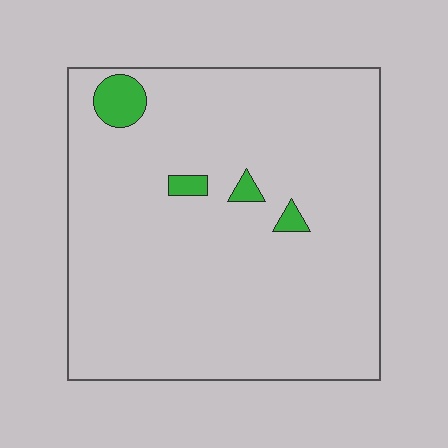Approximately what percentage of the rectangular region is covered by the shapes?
Approximately 5%.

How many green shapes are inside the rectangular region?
4.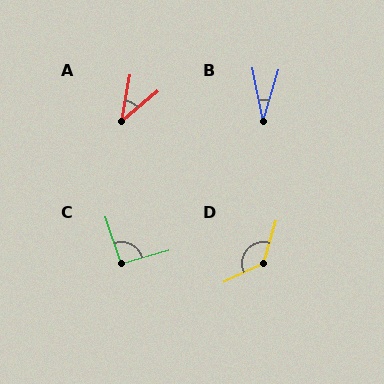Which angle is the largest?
D, at approximately 132 degrees.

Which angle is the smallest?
B, at approximately 27 degrees.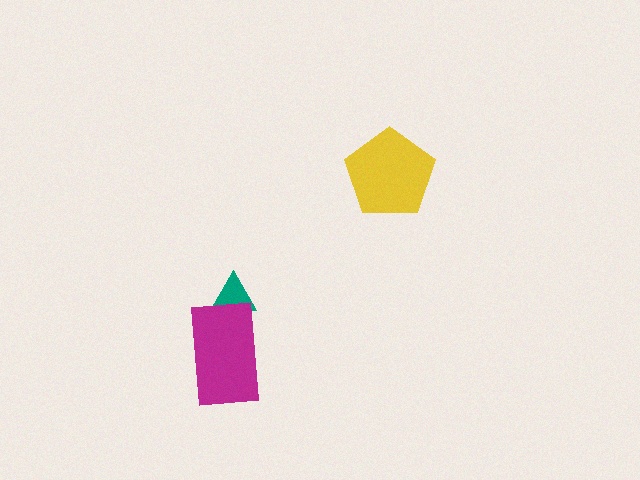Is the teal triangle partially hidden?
Yes, it is partially covered by another shape.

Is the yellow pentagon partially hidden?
No, no other shape covers it.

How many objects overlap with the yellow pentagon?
0 objects overlap with the yellow pentagon.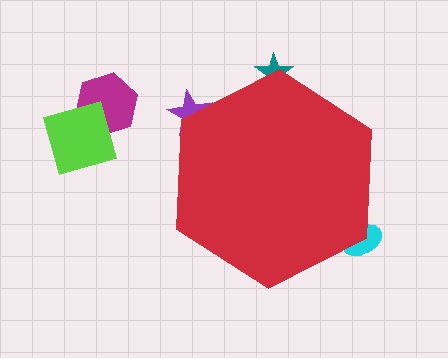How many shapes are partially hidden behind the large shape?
3 shapes are partially hidden.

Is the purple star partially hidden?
Yes, the purple star is partially hidden behind the red hexagon.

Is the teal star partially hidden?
Yes, the teal star is partially hidden behind the red hexagon.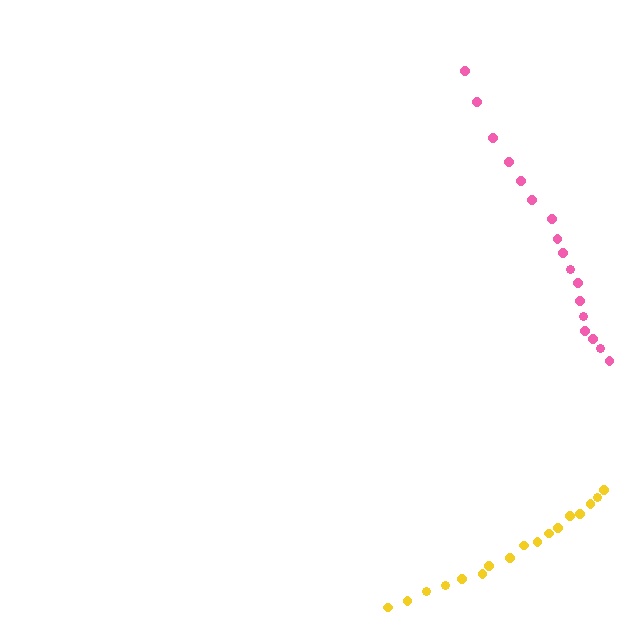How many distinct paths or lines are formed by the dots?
There are 2 distinct paths.